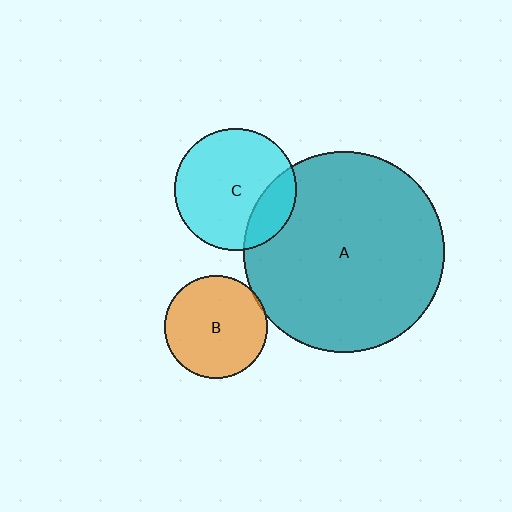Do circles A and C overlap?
Yes.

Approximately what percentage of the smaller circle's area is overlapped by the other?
Approximately 20%.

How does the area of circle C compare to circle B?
Approximately 1.4 times.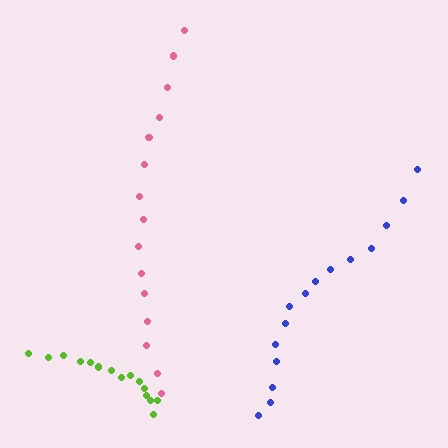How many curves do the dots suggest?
There are 3 distinct paths.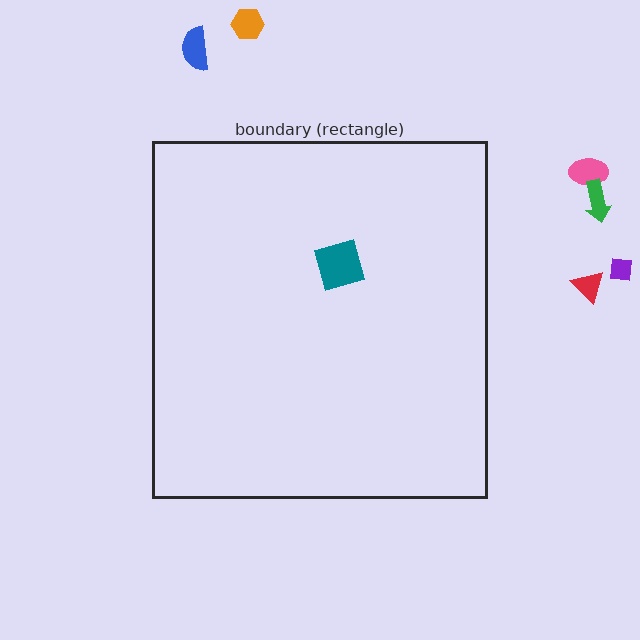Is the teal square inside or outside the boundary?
Inside.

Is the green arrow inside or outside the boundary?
Outside.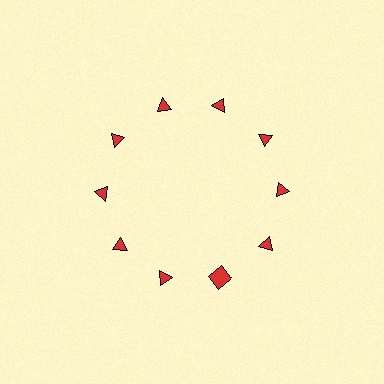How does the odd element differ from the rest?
It has a different shape: square instead of triangle.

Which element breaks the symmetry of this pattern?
The red square at roughly the 5 o'clock position breaks the symmetry. All other shapes are red triangles.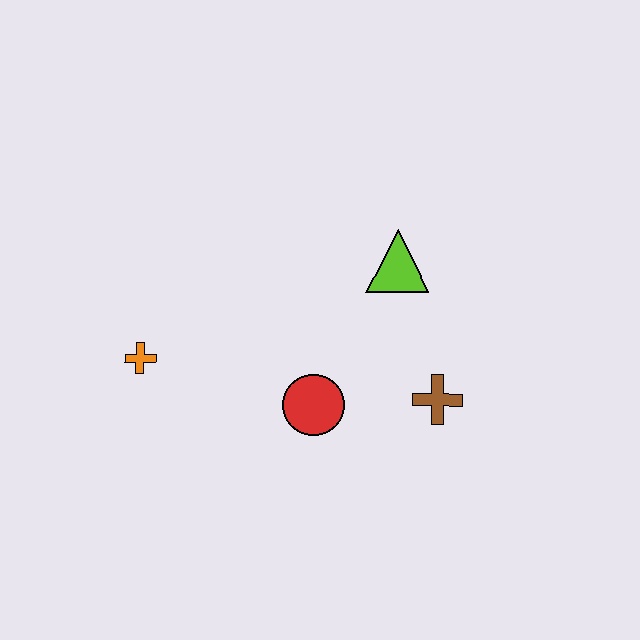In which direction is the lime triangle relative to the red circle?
The lime triangle is above the red circle.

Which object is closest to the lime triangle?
The brown cross is closest to the lime triangle.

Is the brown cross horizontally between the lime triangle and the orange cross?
No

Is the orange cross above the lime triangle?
No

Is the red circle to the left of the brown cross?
Yes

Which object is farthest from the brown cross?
The orange cross is farthest from the brown cross.